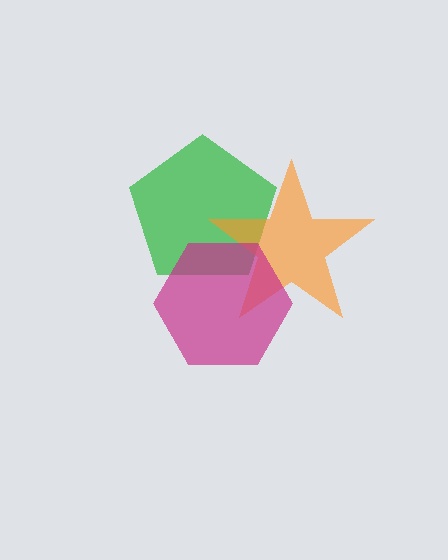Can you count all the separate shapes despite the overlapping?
Yes, there are 3 separate shapes.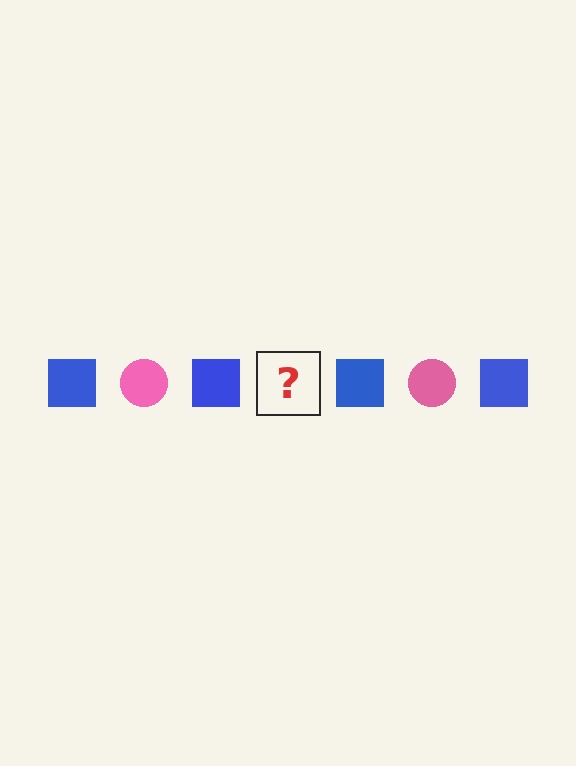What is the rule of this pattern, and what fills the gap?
The rule is that the pattern alternates between blue square and pink circle. The gap should be filled with a pink circle.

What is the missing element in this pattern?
The missing element is a pink circle.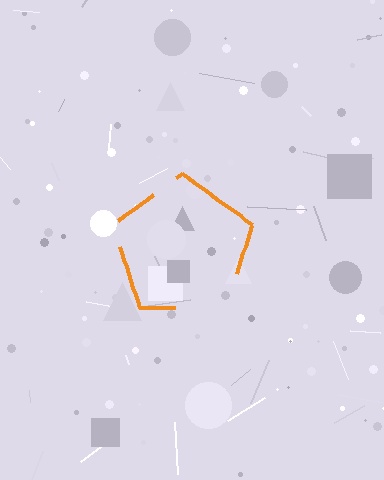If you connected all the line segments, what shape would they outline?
They would outline a pentagon.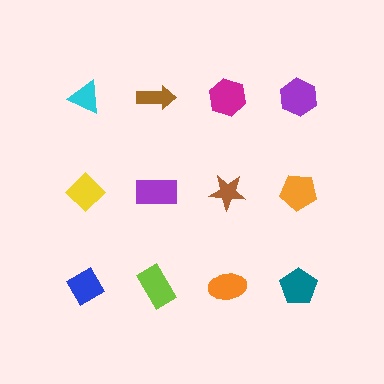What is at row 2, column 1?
A yellow diamond.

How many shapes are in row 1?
4 shapes.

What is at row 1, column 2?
A brown arrow.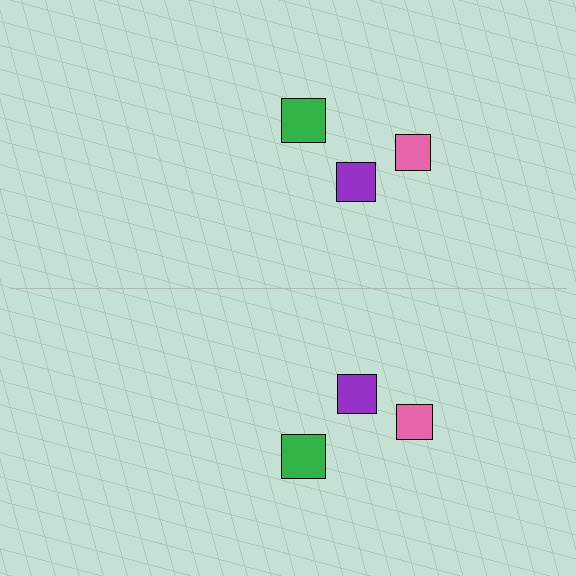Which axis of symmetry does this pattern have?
The pattern has a horizontal axis of symmetry running through the center of the image.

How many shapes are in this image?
There are 6 shapes in this image.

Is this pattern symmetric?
Yes, this pattern has bilateral (reflection) symmetry.